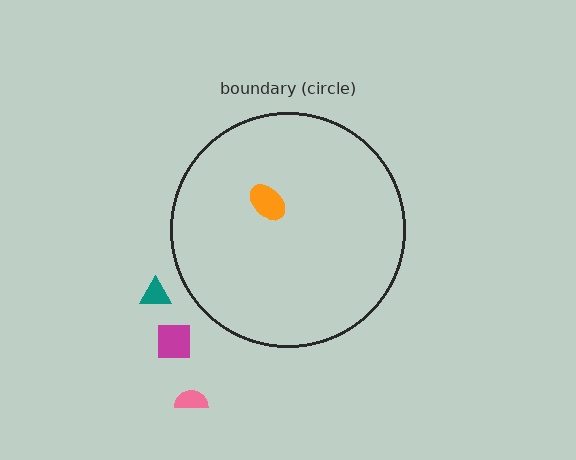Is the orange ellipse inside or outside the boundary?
Inside.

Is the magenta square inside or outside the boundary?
Outside.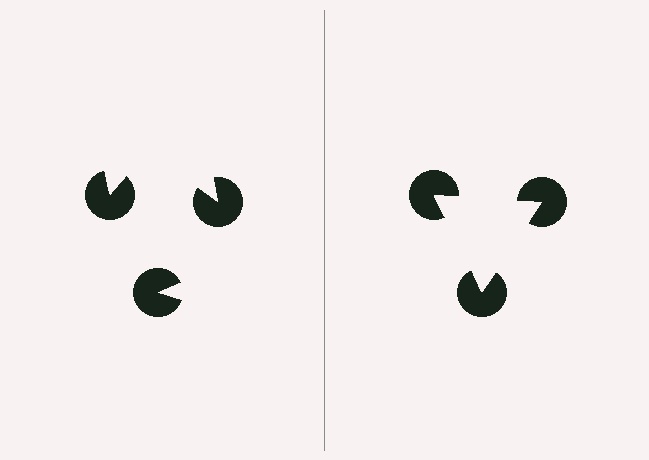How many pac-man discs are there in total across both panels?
6 — 3 on each side.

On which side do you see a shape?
An illusory triangle appears on the right side. On the left side the wedge cuts are rotated, so no coherent shape forms.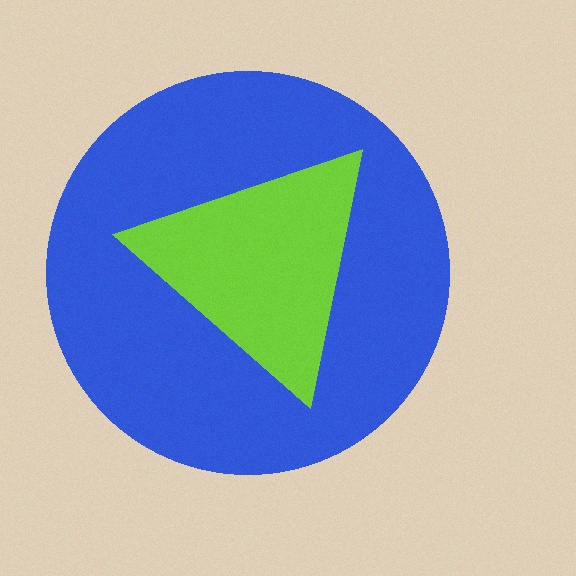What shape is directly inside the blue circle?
The lime triangle.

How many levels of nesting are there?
2.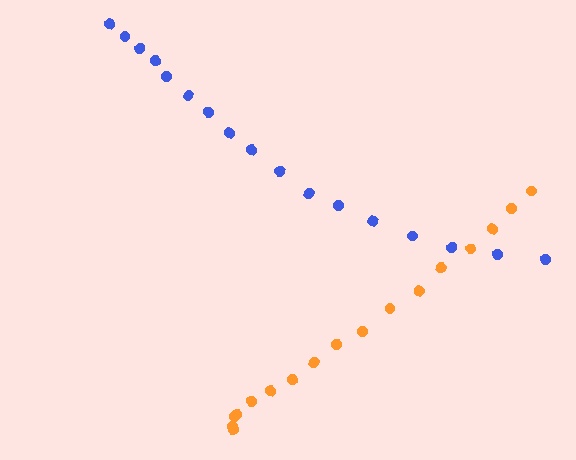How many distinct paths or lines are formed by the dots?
There are 2 distinct paths.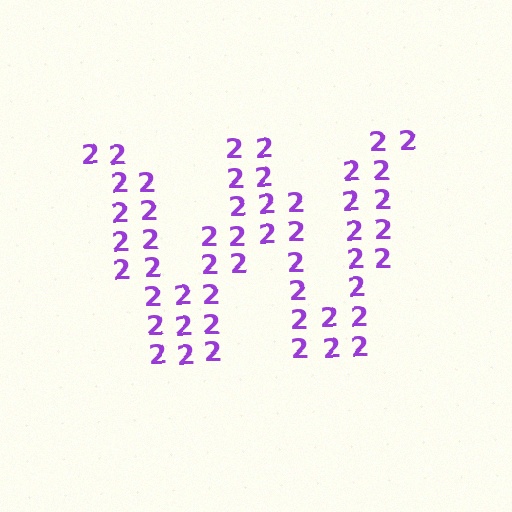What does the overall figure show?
The overall figure shows the letter W.